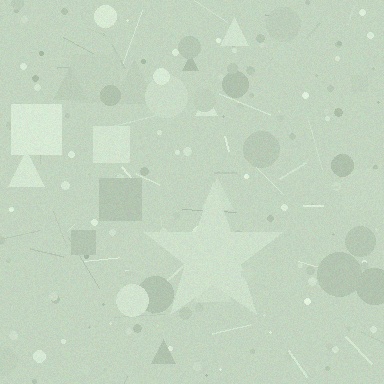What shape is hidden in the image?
A star is hidden in the image.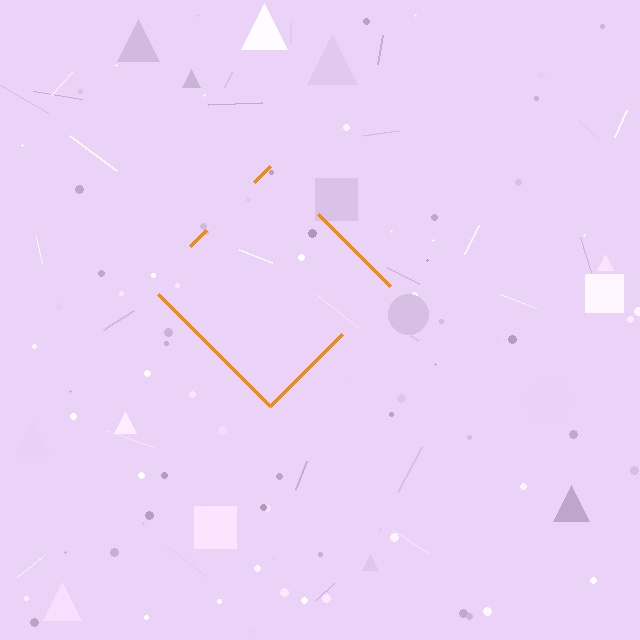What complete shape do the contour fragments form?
The contour fragments form a diamond.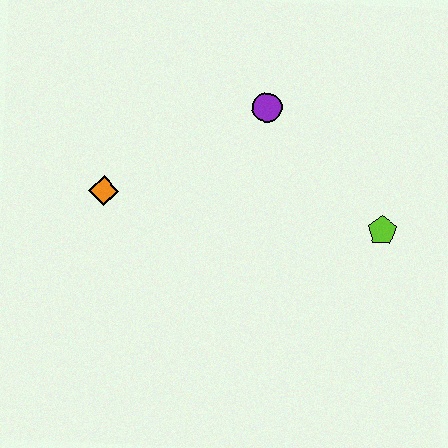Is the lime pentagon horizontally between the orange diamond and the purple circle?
No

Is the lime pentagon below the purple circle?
Yes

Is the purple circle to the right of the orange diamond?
Yes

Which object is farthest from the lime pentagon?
The orange diamond is farthest from the lime pentagon.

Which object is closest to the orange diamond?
The purple circle is closest to the orange diamond.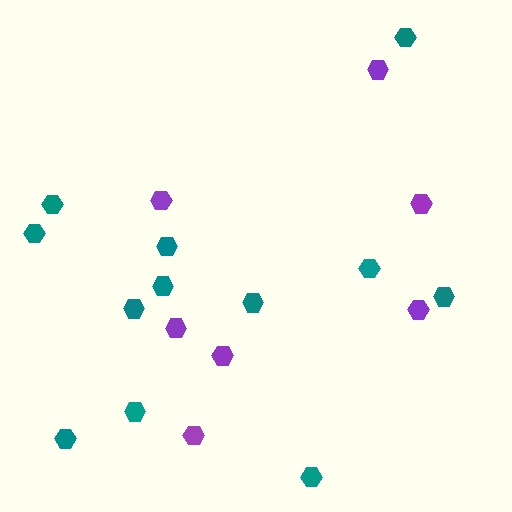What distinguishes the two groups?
There are 2 groups: one group of teal hexagons (12) and one group of purple hexagons (7).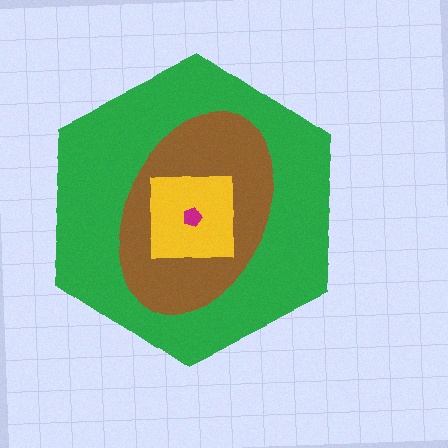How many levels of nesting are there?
4.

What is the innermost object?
The magenta pentagon.